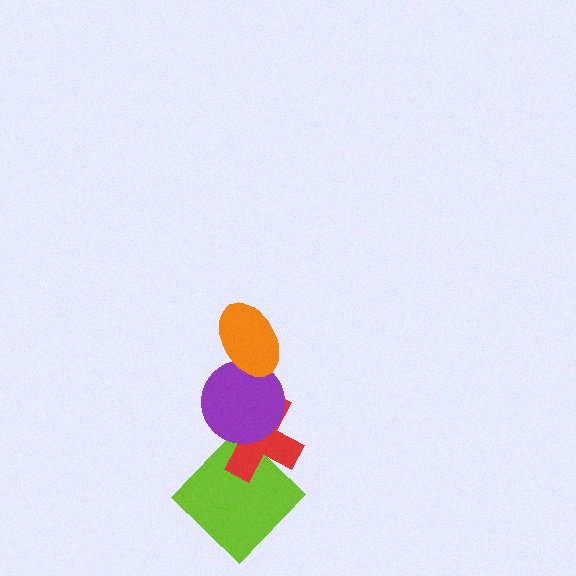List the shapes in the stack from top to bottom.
From top to bottom: the orange ellipse, the purple circle, the red cross, the lime diamond.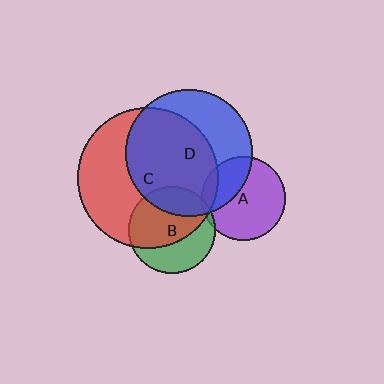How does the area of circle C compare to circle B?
Approximately 2.6 times.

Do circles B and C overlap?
Yes.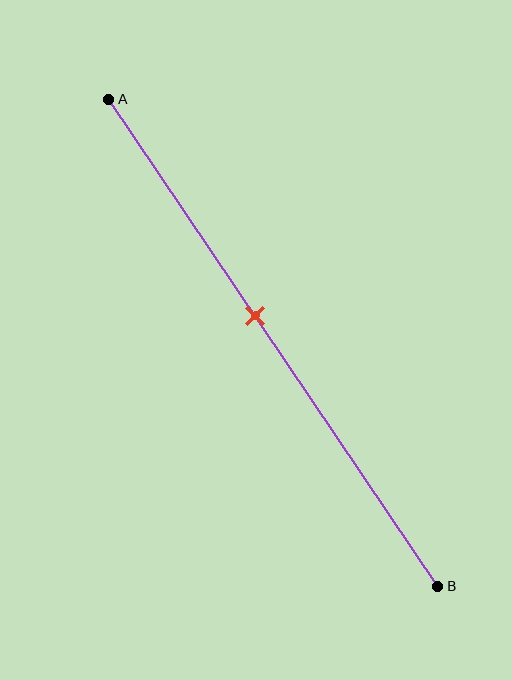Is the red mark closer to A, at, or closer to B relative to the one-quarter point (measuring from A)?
The red mark is closer to point B than the one-quarter point of segment AB.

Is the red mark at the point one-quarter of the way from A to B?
No, the mark is at about 45% from A, not at the 25% one-quarter point.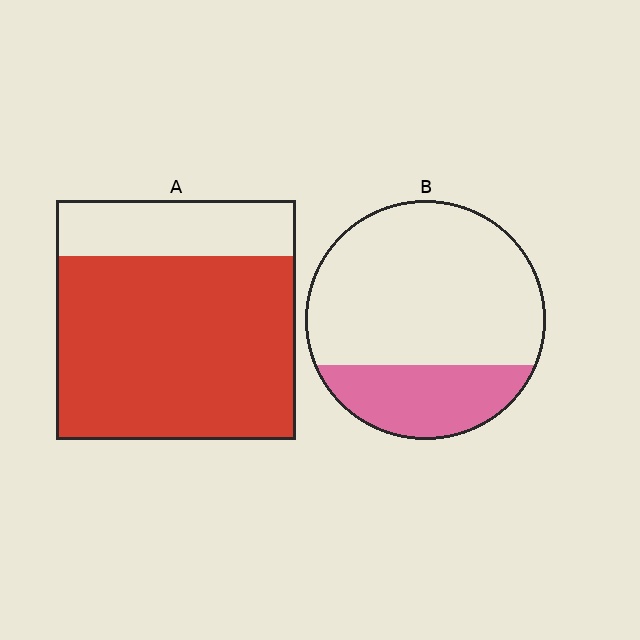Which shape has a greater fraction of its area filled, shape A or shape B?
Shape A.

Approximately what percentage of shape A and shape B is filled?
A is approximately 75% and B is approximately 25%.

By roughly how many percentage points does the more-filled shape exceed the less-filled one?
By roughly 50 percentage points (A over B).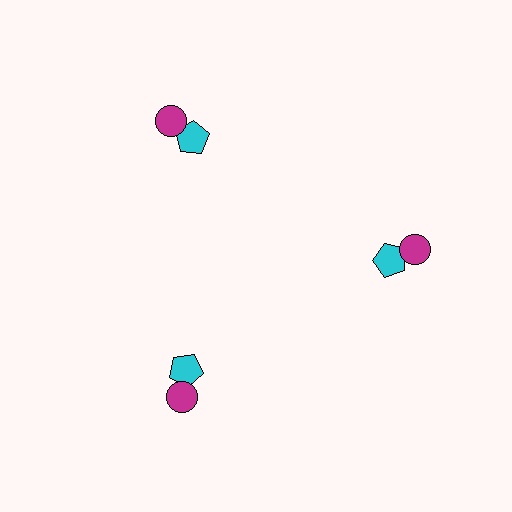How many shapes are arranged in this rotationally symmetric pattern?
There are 6 shapes, arranged in 3 groups of 2.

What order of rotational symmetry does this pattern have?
This pattern has 3-fold rotational symmetry.